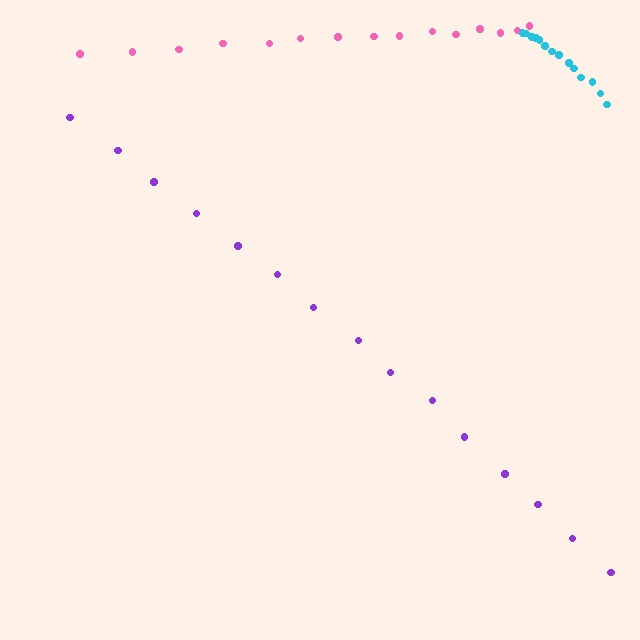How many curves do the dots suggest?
There are 3 distinct paths.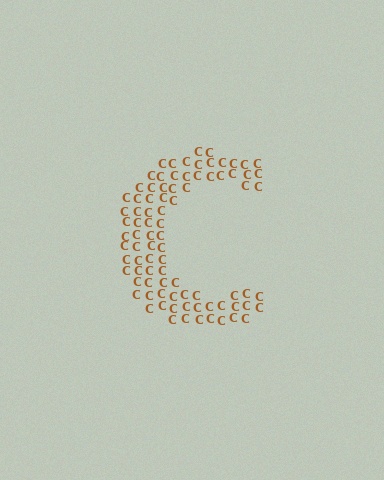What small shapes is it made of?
It is made of small letter C's.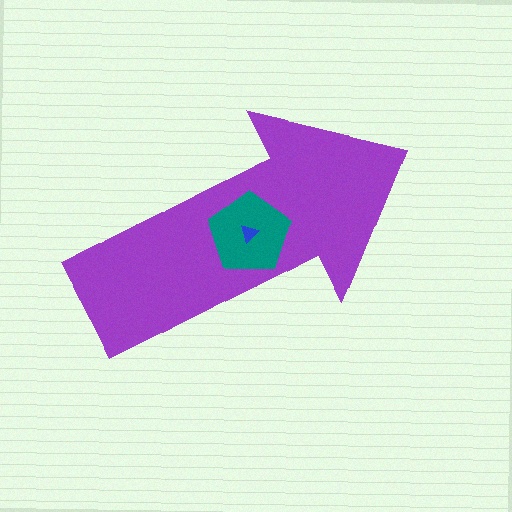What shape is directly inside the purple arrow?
The teal pentagon.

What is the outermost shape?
The purple arrow.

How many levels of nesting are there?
3.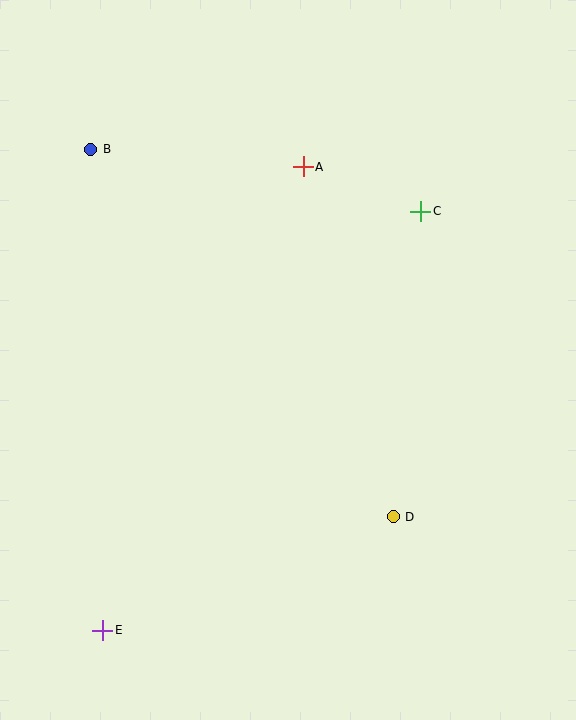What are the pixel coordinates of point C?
Point C is at (421, 211).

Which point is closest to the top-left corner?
Point B is closest to the top-left corner.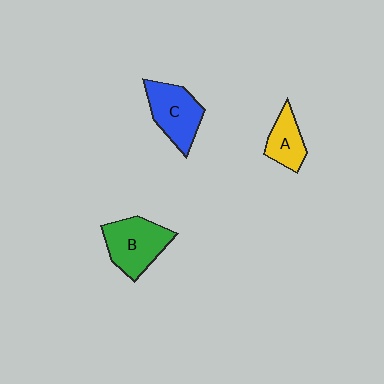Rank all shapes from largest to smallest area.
From largest to smallest: B (green), C (blue), A (yellow).